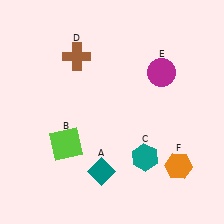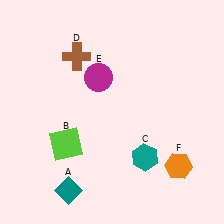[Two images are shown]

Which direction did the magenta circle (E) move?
The magenta circle (E) moved left.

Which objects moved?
The objects that moved are: the teal diamond (A), the magenta circle (E).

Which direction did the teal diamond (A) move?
The teal diamond (A) moved left.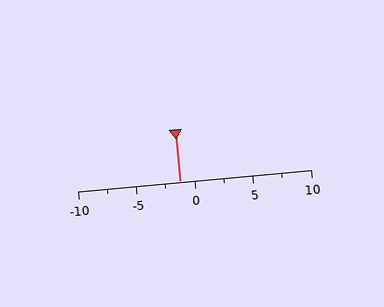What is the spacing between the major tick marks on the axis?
The major ticks are spaced 5 apart.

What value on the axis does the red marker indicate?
The marker indicates approximately -1.2.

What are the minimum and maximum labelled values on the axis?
The axis runs from -10 to 10.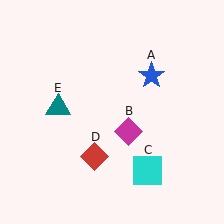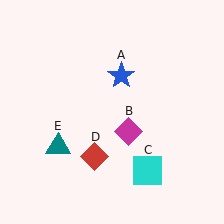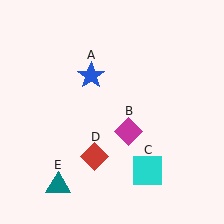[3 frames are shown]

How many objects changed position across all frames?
2 objects changed position: blue star (object A), teal triangle (object E).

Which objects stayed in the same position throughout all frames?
Magenta diamond (object B) and cyan square (object C) and red diamond (object D) remained stationary.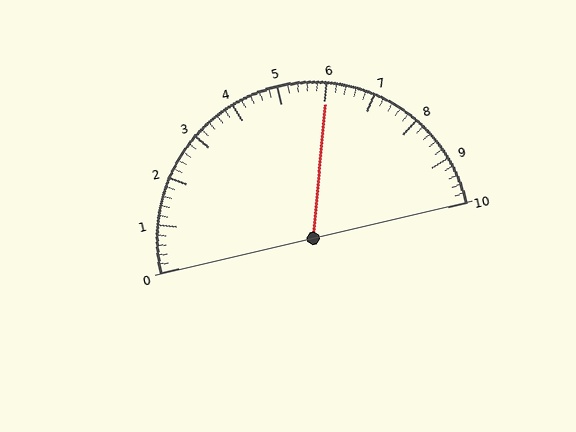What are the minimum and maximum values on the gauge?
The gauge ranges from 0 to 10.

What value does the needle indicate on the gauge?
The needle indicates approximately 6.0.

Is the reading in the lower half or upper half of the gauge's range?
The reading is in the upper half of the range (0 to 10).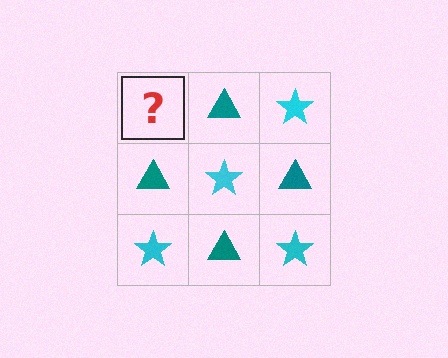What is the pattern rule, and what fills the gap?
The rule is that it alternates cyan star and teal triangle in a checkerboard pattern. The gap should be filled with a cyan star.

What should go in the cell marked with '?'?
The missing cell should contain a cyan star.